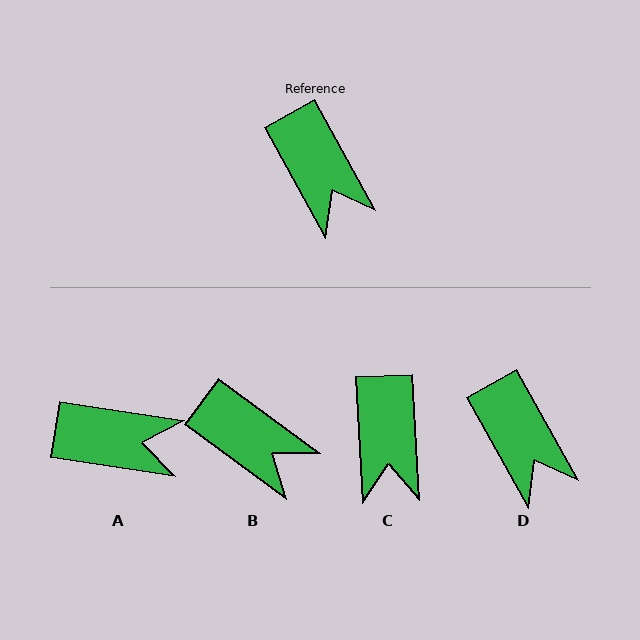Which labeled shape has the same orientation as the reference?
D.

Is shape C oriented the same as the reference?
No, it is off by about 26 degrees.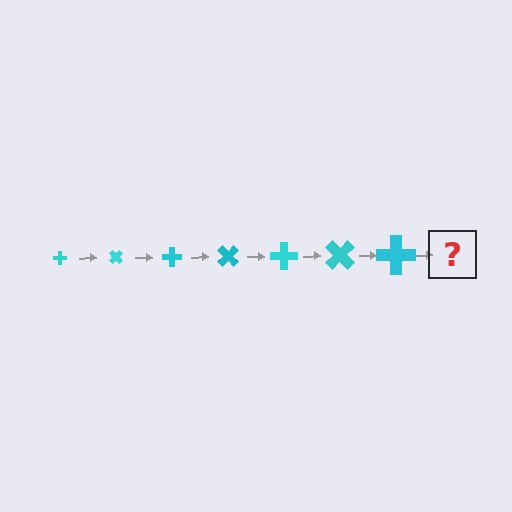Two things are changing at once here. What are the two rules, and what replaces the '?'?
The two rules are that the cross grows larger each step and it rotates 45 degrees each step. The '?' should be a cross, larger than the previous one and rotated 315 degrees from the start.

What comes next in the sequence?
The next element should be a cross, larger than the previous one and rotated 315 degrees from the start.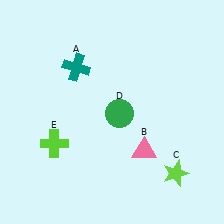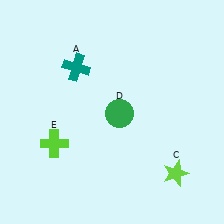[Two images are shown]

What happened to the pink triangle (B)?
The pink triangle (B) was removed in Image 2. It was in the bottom-right area of Image 1.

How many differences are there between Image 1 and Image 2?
There is 1 difference between the two images.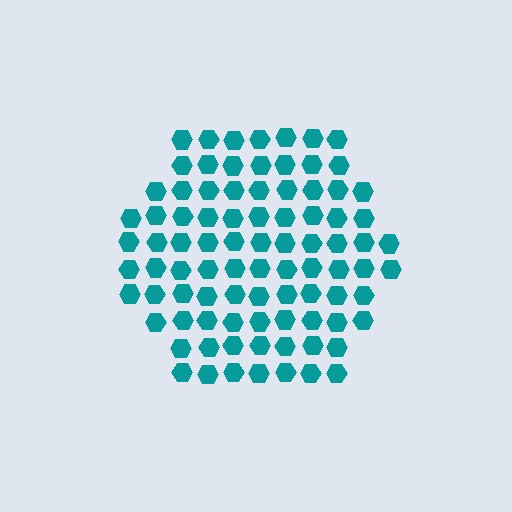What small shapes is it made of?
It is made of small hexagons.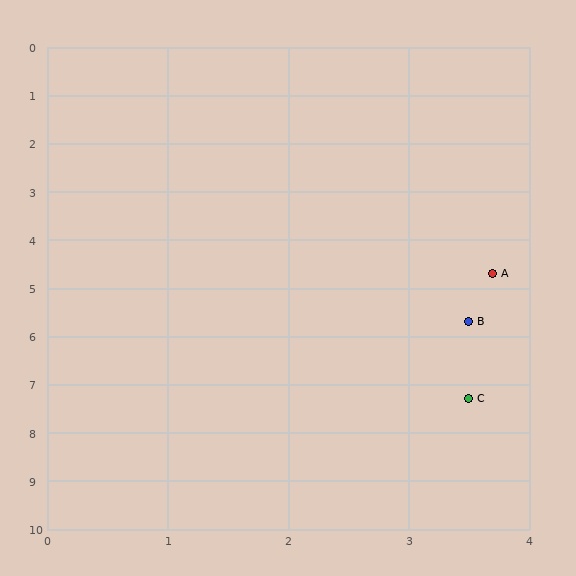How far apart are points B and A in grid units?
Points B and A are about 1.0 grid units apart.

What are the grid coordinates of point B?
Point B is at approximately (3.5, 5.7).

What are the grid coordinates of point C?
Point C is at approximately (3.5, 7.3).